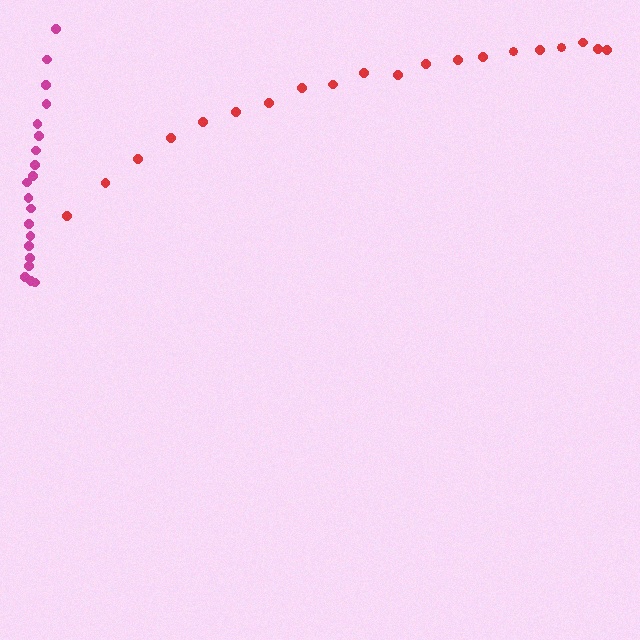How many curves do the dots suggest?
There are 2 distinct paths.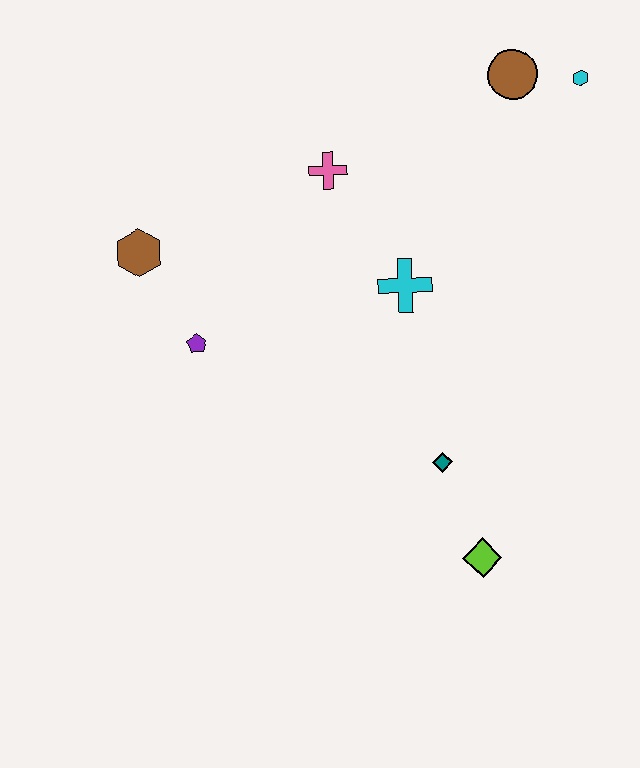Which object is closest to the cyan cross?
The pink cross is closest to the cyan cross.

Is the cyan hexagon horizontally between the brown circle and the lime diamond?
No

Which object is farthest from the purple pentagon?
The cyan hexagon is farthest from the purple pentagon.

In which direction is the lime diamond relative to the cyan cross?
The lime diamond is below the cyan cross.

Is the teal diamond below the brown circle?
Yes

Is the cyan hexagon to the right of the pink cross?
Yes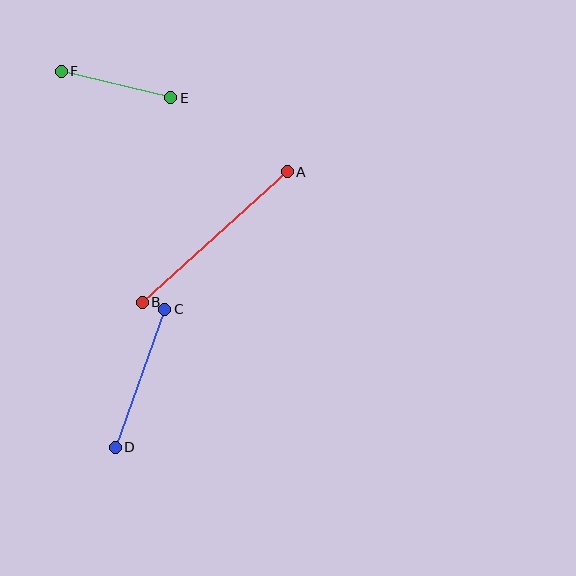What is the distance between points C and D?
The distance is approximately 146 pixels.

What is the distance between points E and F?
The distance is approximately 112 pixels.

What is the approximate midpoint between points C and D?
The midpoint is at approximately (140, 378) pixels.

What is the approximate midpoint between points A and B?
The midpoint is at approximately (215, 237) pixels.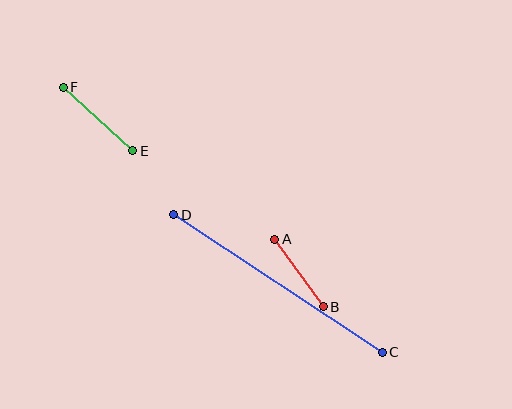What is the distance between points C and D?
The distance is approximately 250 pixels.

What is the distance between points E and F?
The distance is approximately 94 pixels.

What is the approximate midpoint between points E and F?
The midpoint is at approximately (98, 119) pixels.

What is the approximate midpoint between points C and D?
The midpoint is at approximately (278, 283) pixels.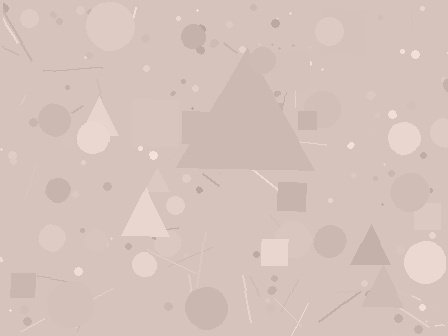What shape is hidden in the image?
A triangle is hidden in the image.